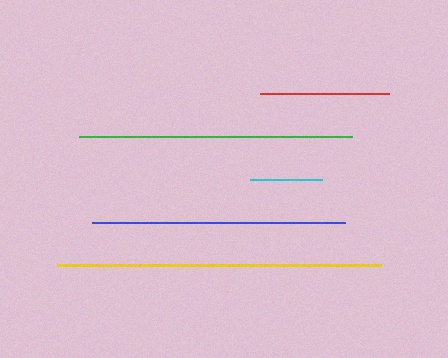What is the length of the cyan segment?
The cyan segment is approximately 73 pixels long.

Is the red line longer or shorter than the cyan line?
The red line is longer than the cyan line.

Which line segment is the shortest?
The cyan line is the shortest at approximately 73 pixels.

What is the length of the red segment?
The red segment is approximately 129 pixels long.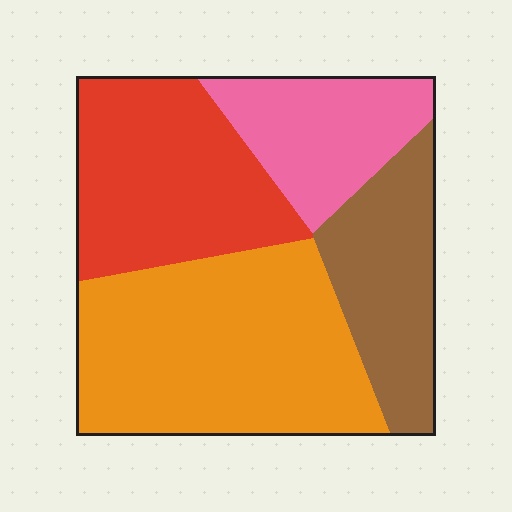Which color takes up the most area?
Orange, at roughly 40%.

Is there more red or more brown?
Red.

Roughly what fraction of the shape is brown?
Brown covers roughly 20% of the shape.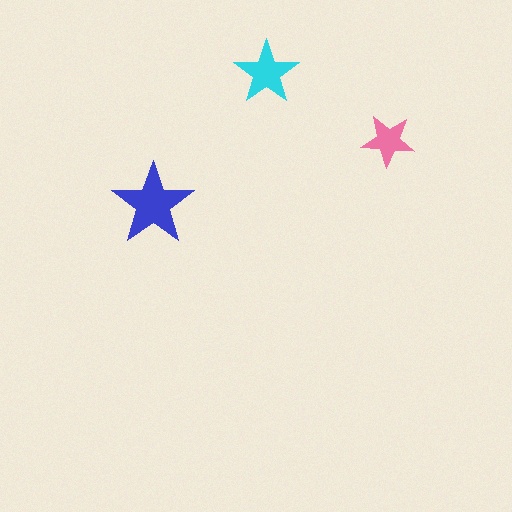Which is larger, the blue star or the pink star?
The blue one.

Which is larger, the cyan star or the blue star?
The blue one.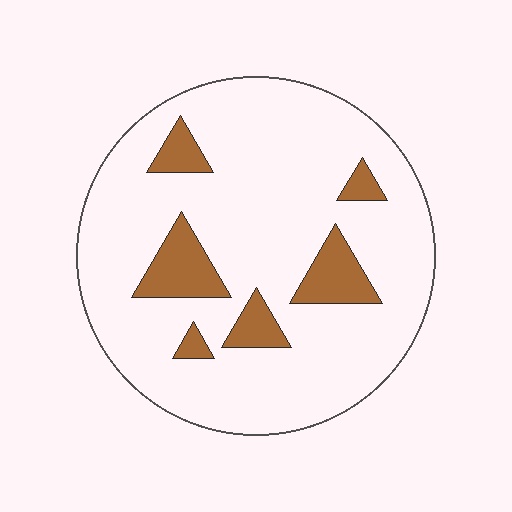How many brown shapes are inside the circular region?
6.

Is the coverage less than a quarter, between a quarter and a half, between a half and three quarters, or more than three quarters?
Less than a quarter.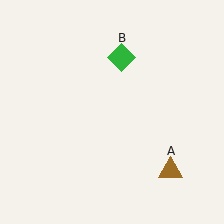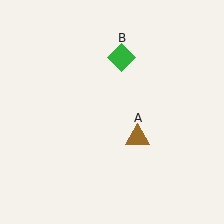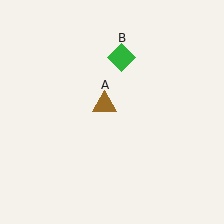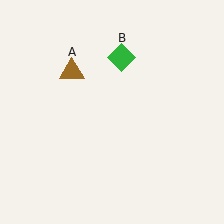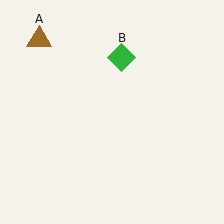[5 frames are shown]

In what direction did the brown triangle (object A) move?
The brown triangle (object A) moved up and to the left.